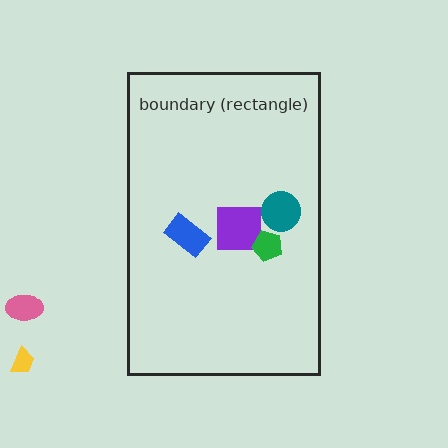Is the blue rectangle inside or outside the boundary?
Inside.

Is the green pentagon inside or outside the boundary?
Inside.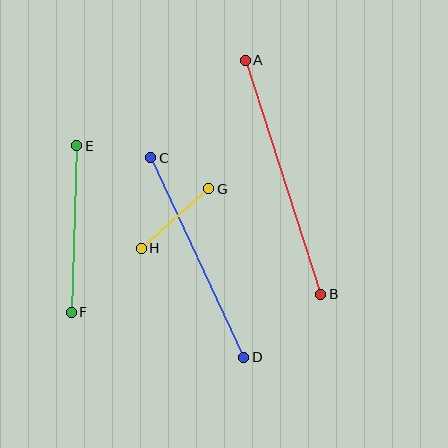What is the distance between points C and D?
The distance is approximately 220 pixels.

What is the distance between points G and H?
The distance is approximately 90 pixels.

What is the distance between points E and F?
The distance is approximately 167 pixels.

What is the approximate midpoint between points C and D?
The midpoint is at approximately (197, 257) pixels.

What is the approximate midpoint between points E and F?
The midpoint is at approximately (74, 229) pixels.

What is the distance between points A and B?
The distance is approximately 246 pixels.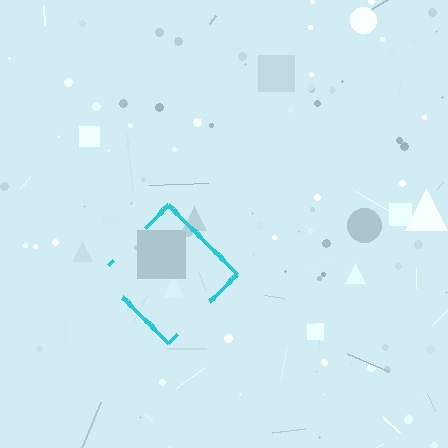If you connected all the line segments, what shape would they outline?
They would outline a diamond.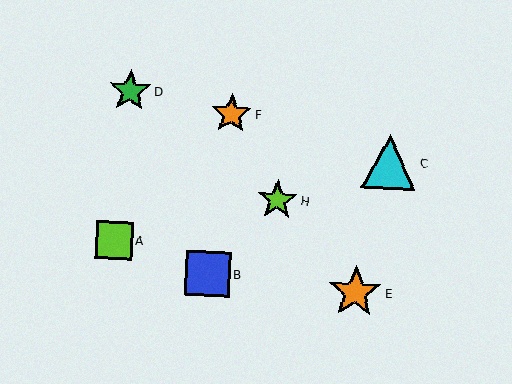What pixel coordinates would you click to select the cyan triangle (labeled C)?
Click at (389, 162) to select the cyan triangle C.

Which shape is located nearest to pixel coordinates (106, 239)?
The lime square (labeled A) at (114, 240) is nearest to that location.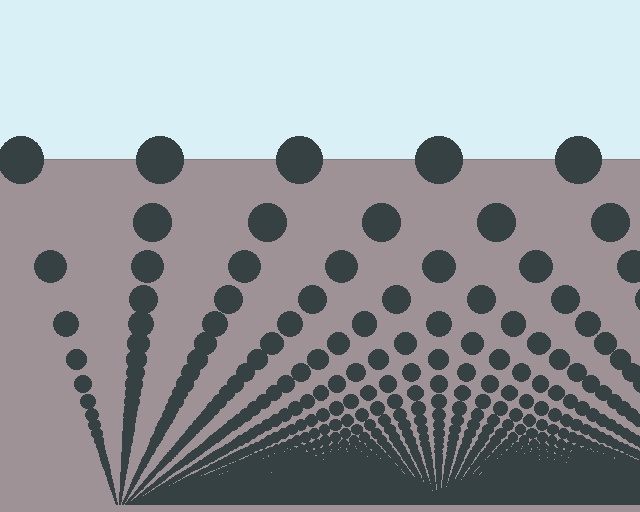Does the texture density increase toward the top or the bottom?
Density increases toward the bottom.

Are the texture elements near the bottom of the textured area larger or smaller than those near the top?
Smaller. The gradient is inverted — elements near the bottom are smaller and denser.